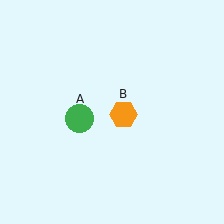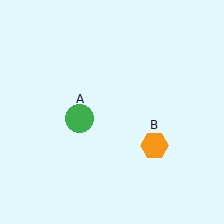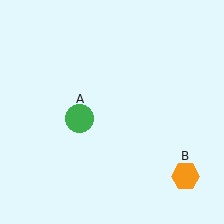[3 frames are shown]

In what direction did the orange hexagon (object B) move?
The orange hexagon (object B) moved down and to the right.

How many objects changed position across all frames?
1 object changed position: orange hexagon (object B).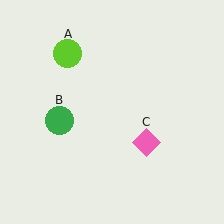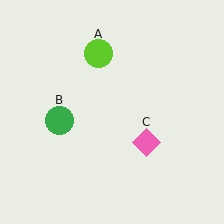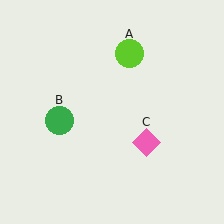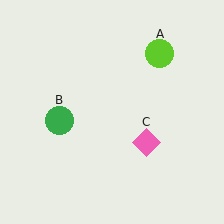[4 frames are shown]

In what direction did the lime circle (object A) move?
The lime circle (object A) moved right.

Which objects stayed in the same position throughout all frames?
Green circle (object B) and pink diamond (object C) remained stationary.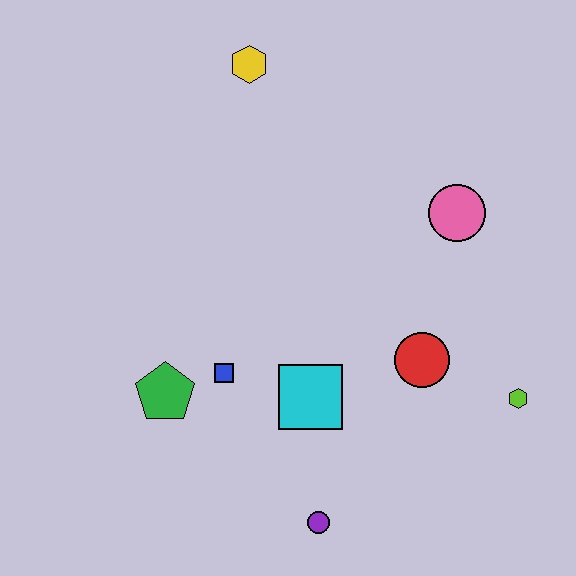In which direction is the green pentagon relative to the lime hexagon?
The green pentagon is to the left of the lime hexagon.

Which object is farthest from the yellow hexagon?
The purple circle is farthest from the yellow hexagon.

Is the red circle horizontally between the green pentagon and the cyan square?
No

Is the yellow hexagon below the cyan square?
No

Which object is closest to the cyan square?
The blue square is closest to the cyan square.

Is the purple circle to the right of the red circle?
No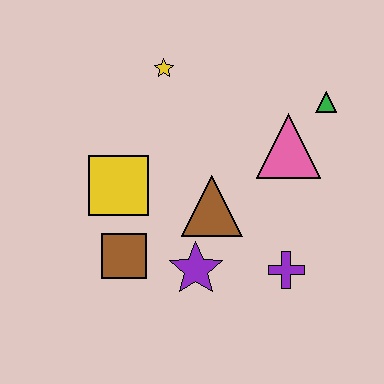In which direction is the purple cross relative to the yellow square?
The purple cross is to the right of the yellow square.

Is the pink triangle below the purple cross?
No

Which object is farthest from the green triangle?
The brown square is farthest from the green triangle.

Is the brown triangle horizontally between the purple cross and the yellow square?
Yes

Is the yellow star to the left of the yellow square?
No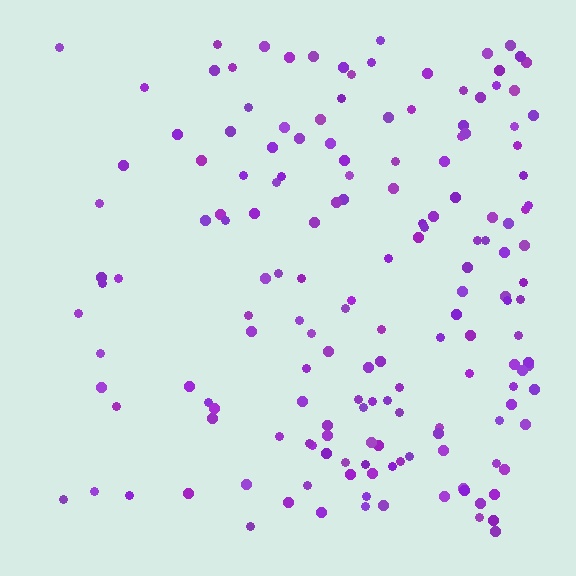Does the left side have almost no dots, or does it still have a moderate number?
Still a moderate number, just noticeably fewer than the right.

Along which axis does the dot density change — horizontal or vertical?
Horizontal.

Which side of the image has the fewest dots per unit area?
The left.